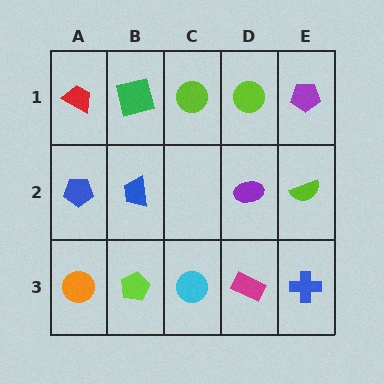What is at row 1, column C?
A lime circle.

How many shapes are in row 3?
5 shapes.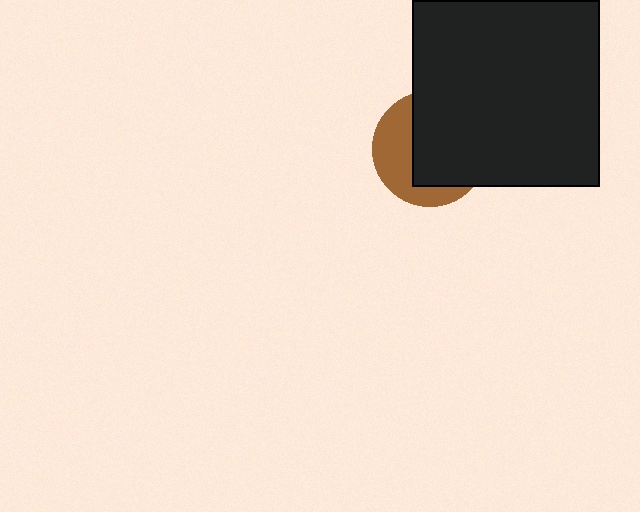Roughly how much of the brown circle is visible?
A small part of it is visible (roughly 39%).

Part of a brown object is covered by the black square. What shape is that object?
It is a circle.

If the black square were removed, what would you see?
You would see the complete brown circle.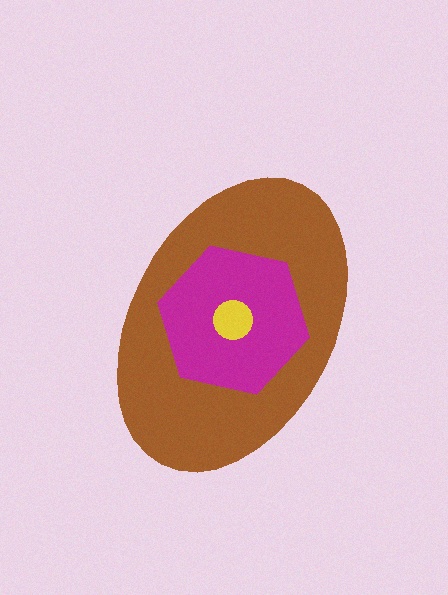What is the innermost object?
The yellow circle.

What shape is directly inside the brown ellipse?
The magenta hexagon.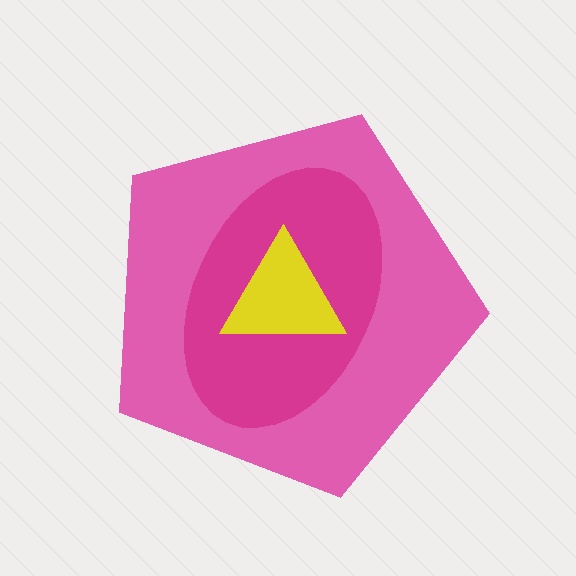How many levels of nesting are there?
3.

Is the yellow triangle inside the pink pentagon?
Yes.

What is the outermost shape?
The pink pentagon.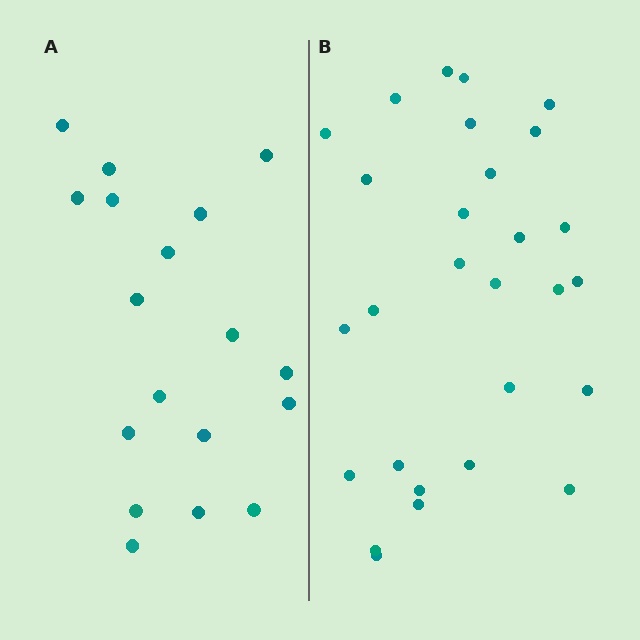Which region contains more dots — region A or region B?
Region B (the right region) has more dots.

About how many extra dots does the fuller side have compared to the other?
Region B has roughly 10 or so more dots than region A.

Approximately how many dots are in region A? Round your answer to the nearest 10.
About 20 dots. (The exact count is 18, which rounds to 20.)